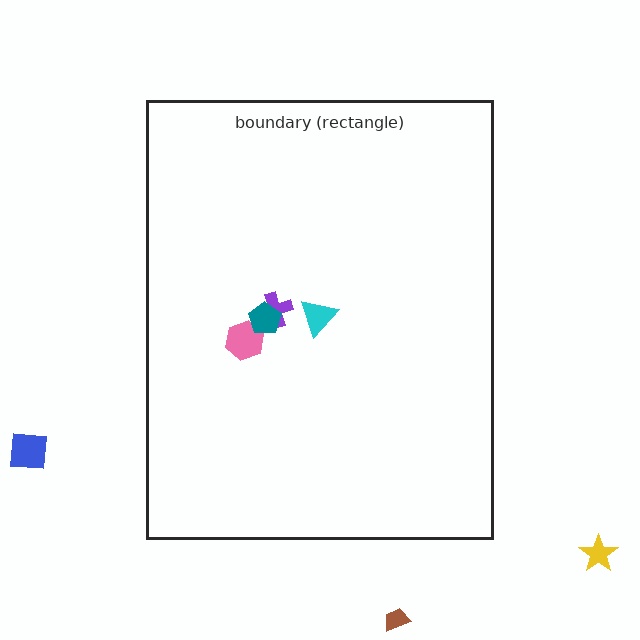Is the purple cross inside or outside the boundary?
Inside.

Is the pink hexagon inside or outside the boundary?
Inside.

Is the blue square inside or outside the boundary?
Outside.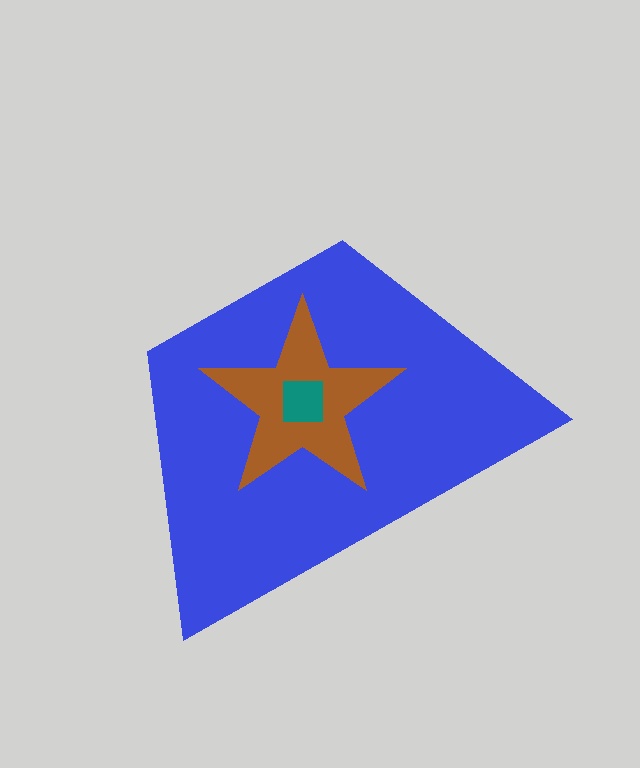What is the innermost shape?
The teal square.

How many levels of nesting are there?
3.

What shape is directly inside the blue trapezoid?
The brown star.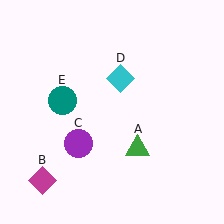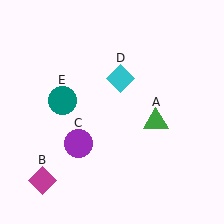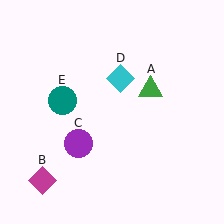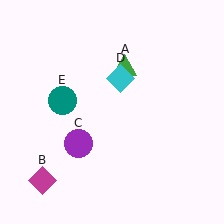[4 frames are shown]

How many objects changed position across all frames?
1 object changed position: green triangle (object A).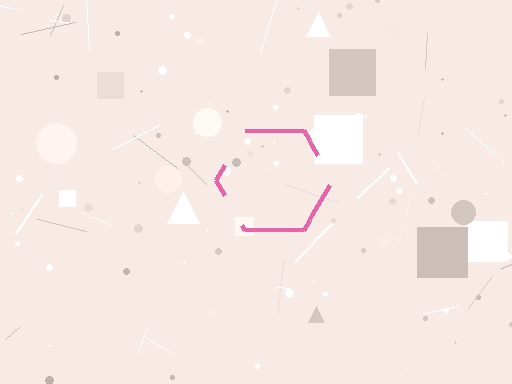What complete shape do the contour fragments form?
The contour fragments form a hexagon.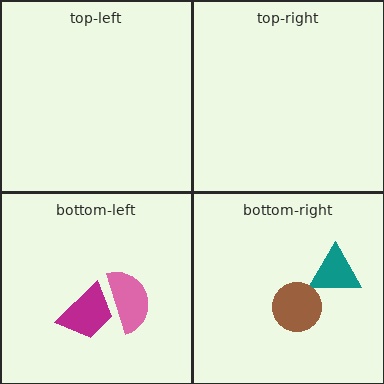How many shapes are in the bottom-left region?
2.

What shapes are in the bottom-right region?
The teal triangle, the brown circle.